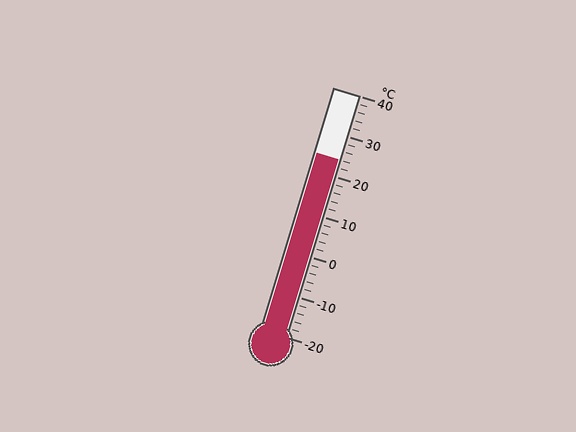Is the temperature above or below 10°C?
The temperature is above 10°C.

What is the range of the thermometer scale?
The thermometer scale ranges from -20°C to 40°C.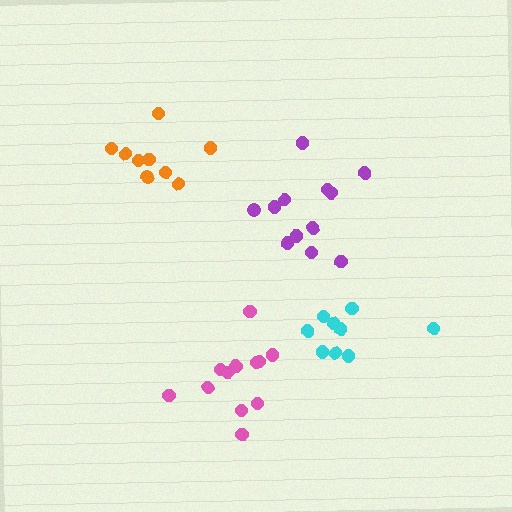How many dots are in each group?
Group 1: 13 dots, Group 2: 9 dots, Group 3: 9 dots, Group 4: 12 dots (43 total).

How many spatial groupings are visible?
There are 4 spatial groupings.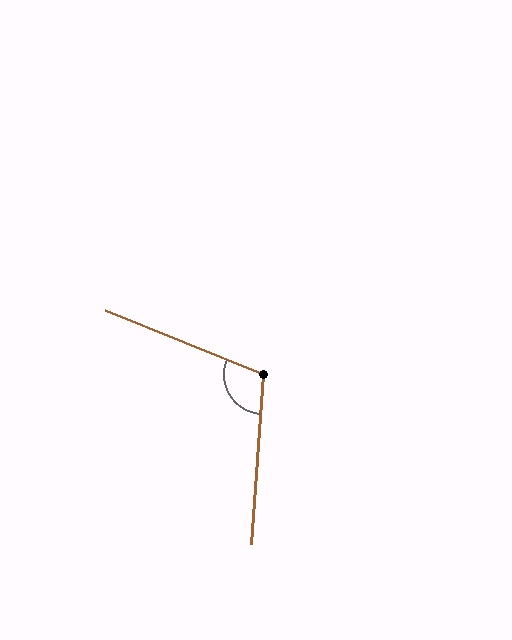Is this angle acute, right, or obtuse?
It is obtuse.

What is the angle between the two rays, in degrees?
Approximately 108 degrees.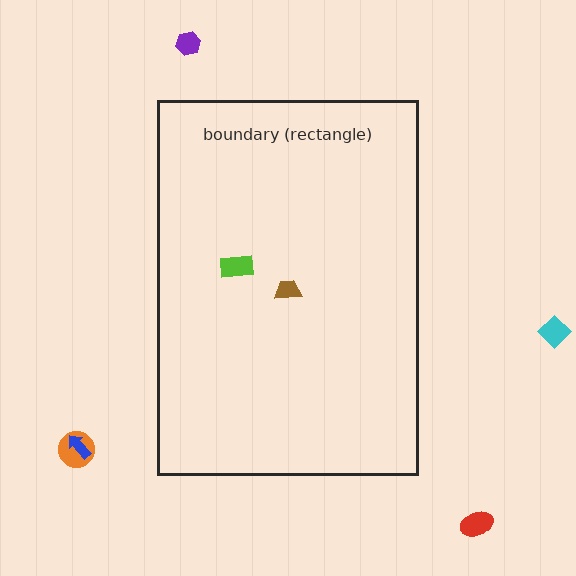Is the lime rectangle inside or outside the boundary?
Inside.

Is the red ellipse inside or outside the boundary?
Outside.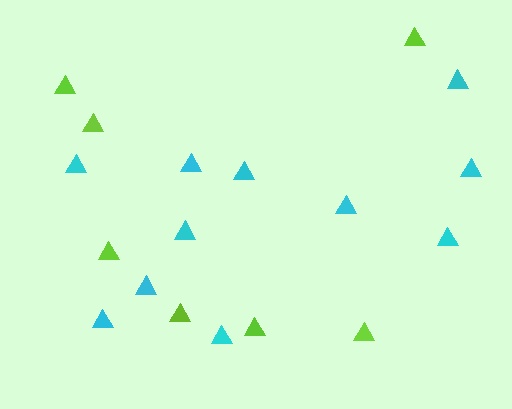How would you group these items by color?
There are 2 groups: one group of cyan triangles (11) and one group of lime triangles (7).